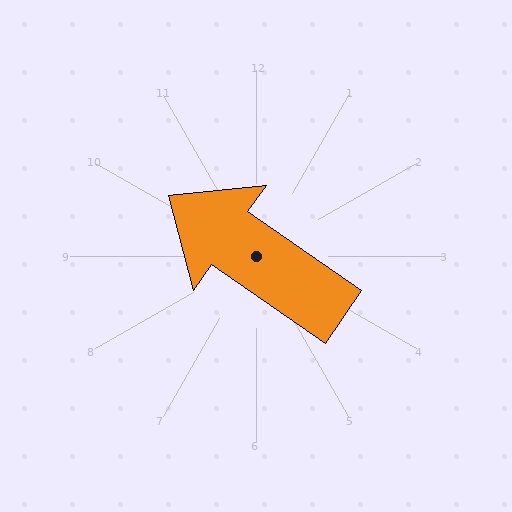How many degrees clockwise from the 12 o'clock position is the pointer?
Approximately 305 degrees.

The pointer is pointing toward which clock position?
Roughly 10 o'clock.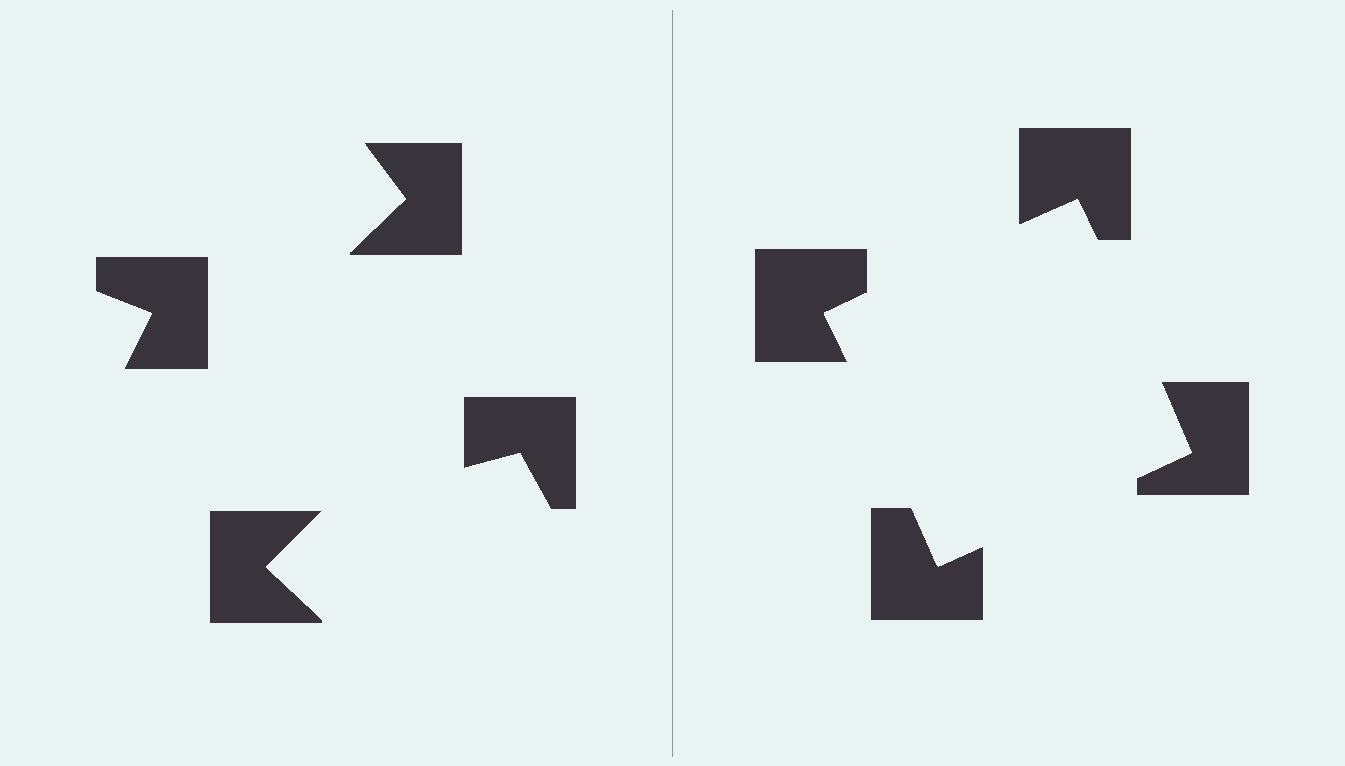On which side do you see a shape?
An illusory square appears on the right side. On the left side the wedge cuts are rotated, so no coherent shape forms.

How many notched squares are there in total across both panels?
8 — 4 on each side.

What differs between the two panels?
The notched squares are positioned identically on both sides; only the wedge orientations differ. On the right they align to a square; on the left they are misaligned.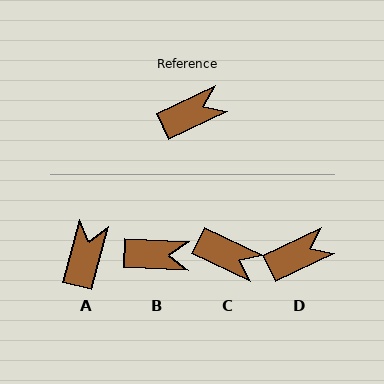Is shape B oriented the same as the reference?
No, it is off by about 29 degrees.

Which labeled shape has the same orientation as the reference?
D.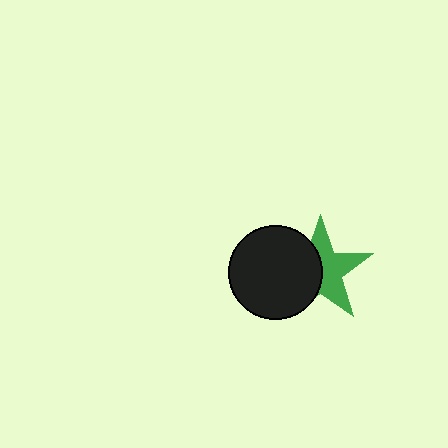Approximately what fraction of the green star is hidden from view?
Roughly 46% of the green star is hidden behind the black circle.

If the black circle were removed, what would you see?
You would see the complete green star.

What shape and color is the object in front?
The object in front is a black circle.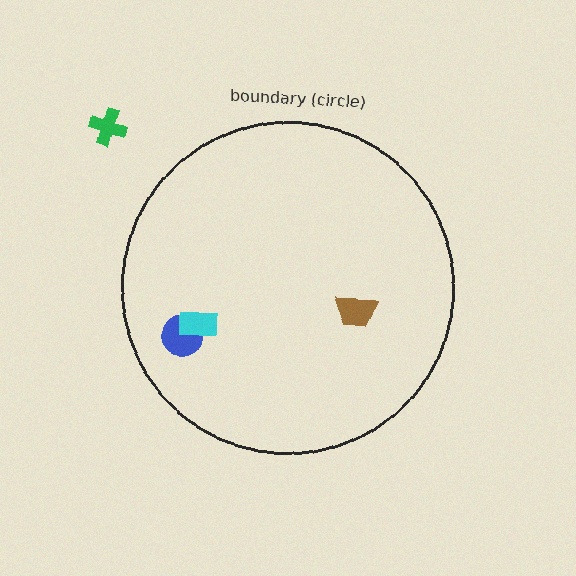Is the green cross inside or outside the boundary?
Outside.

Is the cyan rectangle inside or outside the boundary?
Inside.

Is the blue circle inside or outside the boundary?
Inside.